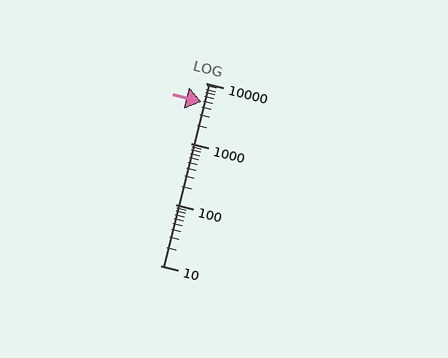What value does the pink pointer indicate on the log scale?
The pointer indicates approximately 4900.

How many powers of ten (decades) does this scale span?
The scale spans 3 decades, from 10 to 10000.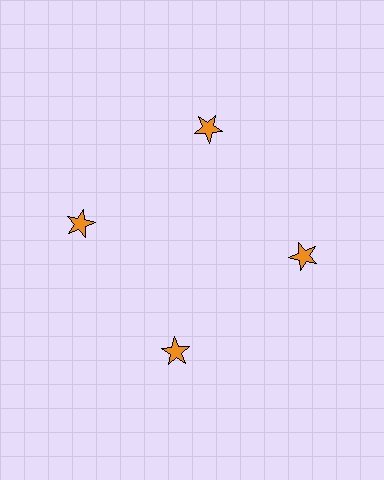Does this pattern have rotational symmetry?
Yes, this pattern has 4-fold rotational symmetry. It looks the same after rotating 90 degrees around the center.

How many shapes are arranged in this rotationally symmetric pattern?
There are 4 shapes, arranged in 4 groups of 1.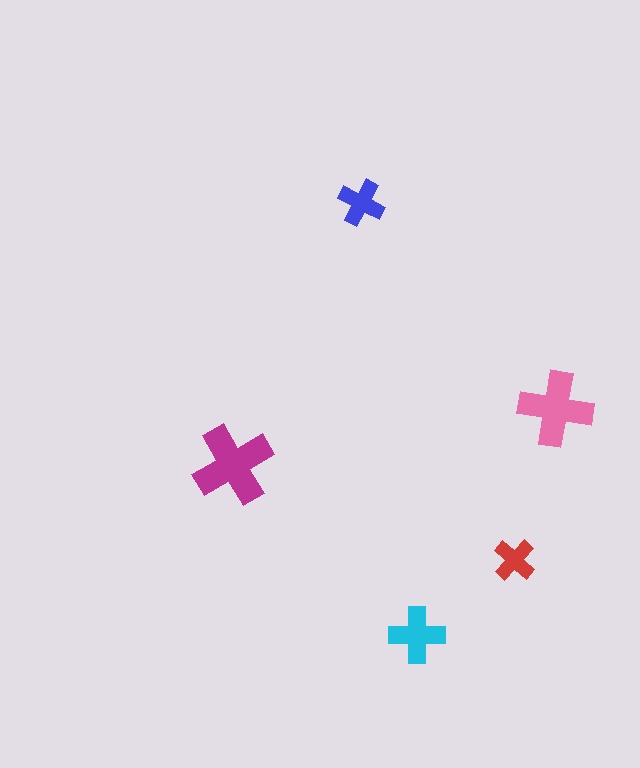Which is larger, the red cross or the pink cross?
The pink one.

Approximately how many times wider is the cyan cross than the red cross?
About 1.5 times wider.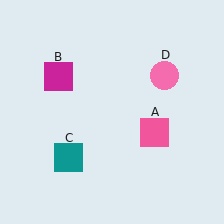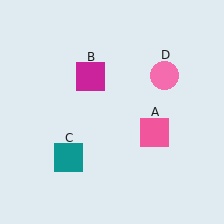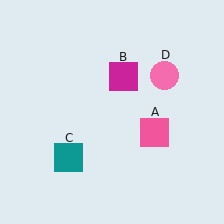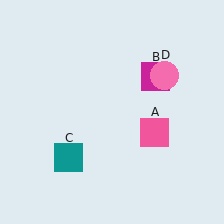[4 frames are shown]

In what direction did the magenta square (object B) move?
The magenta square (object B) moved right.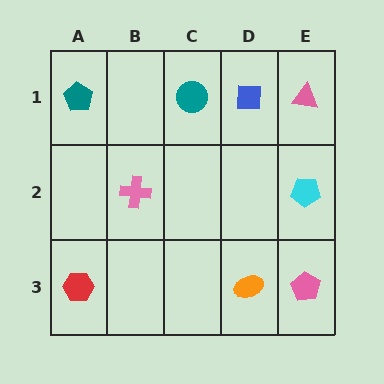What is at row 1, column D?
A blue square.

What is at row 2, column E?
A cyan pentagon.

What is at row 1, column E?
A pink triangle.